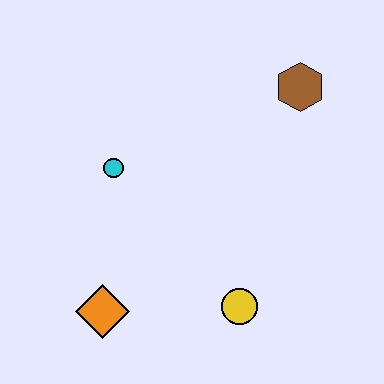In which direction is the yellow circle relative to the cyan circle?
The yellow circle is below the cyan circle.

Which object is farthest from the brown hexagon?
The orange diamond is farthest from the brown hexagon.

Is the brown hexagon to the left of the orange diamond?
No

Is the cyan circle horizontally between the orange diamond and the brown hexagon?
Yes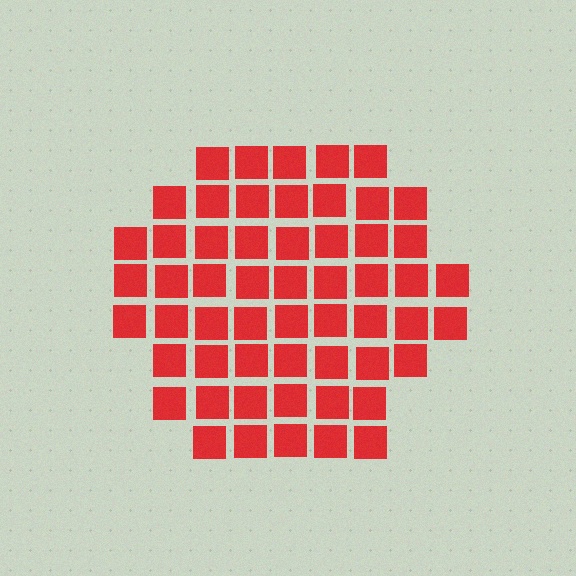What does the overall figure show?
The overall figure shows a hexagon.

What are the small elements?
The small elements are squares.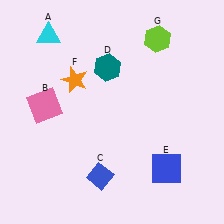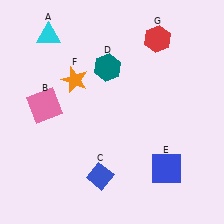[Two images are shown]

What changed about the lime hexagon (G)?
In Image 1, G is lime. In Image 2, it changed to red.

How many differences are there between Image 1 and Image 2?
There is 1 difference between the two images.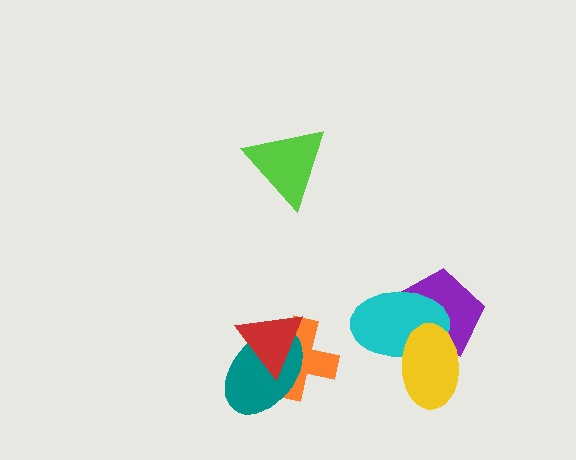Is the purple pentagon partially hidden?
Yes, it is partially covered by another shape.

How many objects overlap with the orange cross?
2 objects overlap with the orange cross.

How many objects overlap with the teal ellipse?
2 objects overlap with the teal ellipse.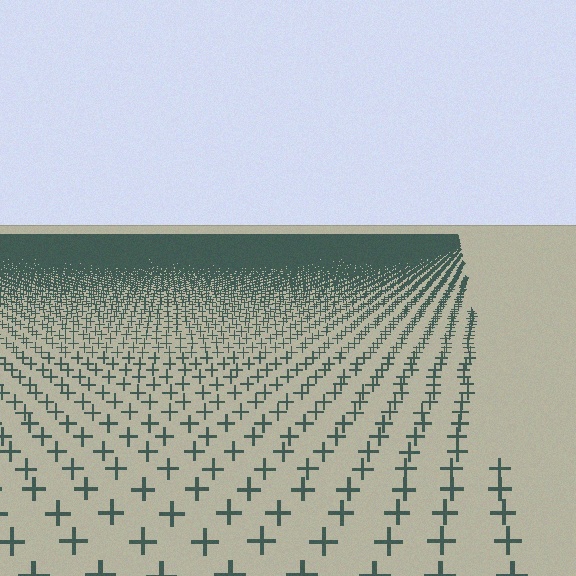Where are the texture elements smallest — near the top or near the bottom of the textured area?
Near the top.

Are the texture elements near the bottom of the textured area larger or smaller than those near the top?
Larger. Near the bottom, elements are closer to the viewer and appear at a bigger on-screen size.